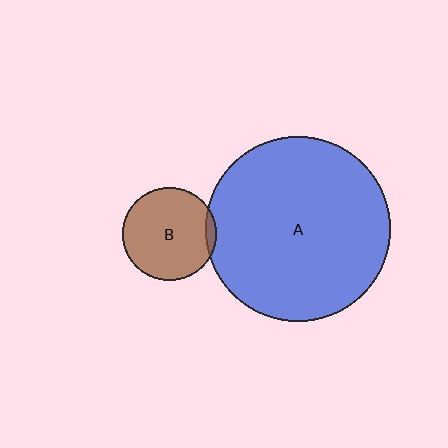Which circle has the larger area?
Circle A (blue).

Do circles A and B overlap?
Yes.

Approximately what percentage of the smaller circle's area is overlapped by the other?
Approximately 5%.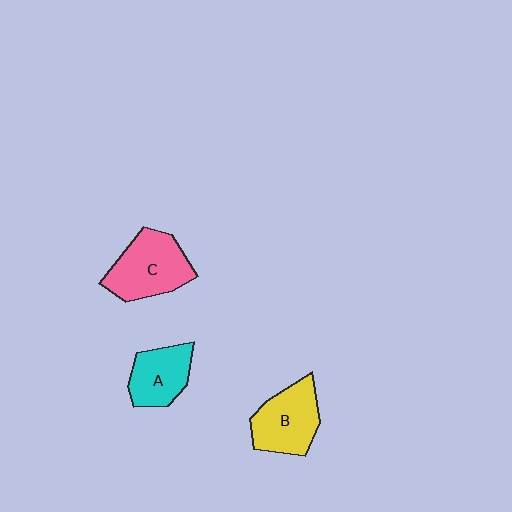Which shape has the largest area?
Shape C (pink).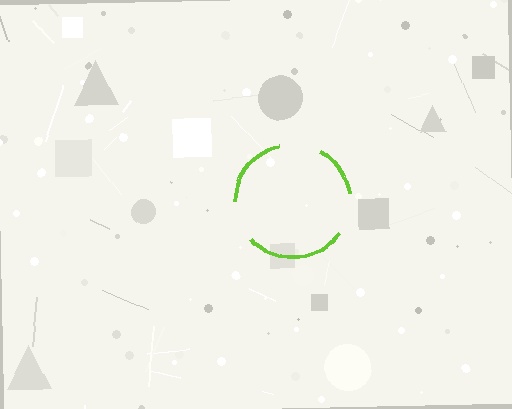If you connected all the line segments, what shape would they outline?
They would outline a circle.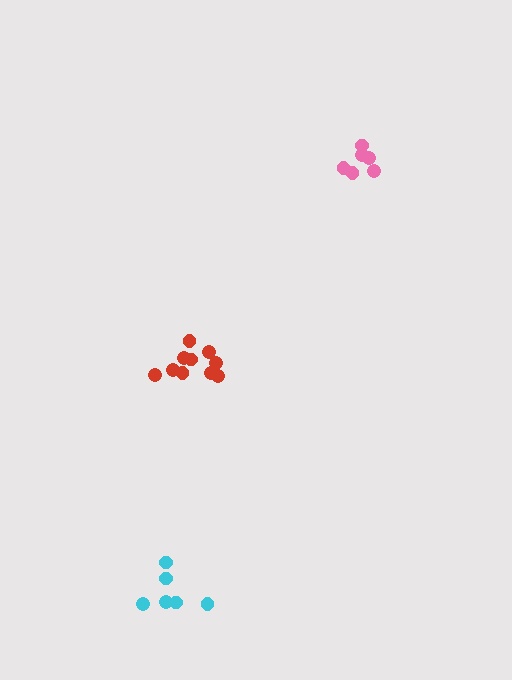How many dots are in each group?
Group 1: 10 dots, Group 2: 6 dots, Group 3: 6 dots (22 total).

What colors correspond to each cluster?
The clusters are colored: red, pink, cyan.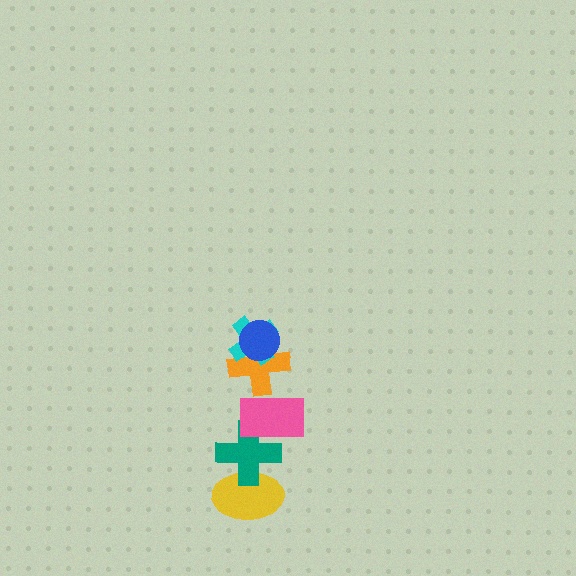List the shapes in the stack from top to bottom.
From top to bottom: the blue circle, the cyan cross, the orange cross, the pink rectangle, the teal cross, the yellow ellipse.